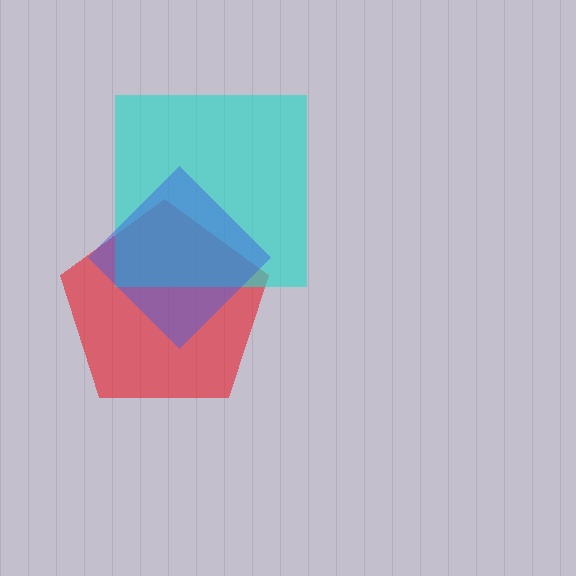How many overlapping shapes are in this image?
There are 3 overlapping shapes in the image.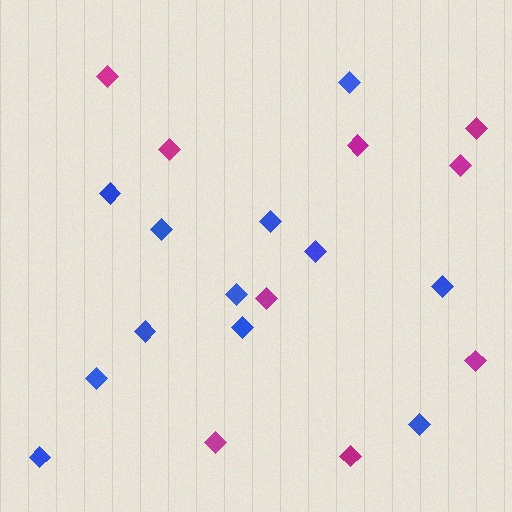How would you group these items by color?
There are 2 groups: one group of magenta diamonds (9) and one group of blue diamonds (12).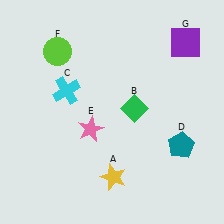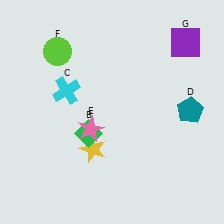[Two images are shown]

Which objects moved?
The objects that moved are: the yellow star (A), the green diamond (B), the teal pentagon (D).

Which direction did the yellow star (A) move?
The yellow star (A) moved up.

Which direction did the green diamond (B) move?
The green diamond (B) moved left.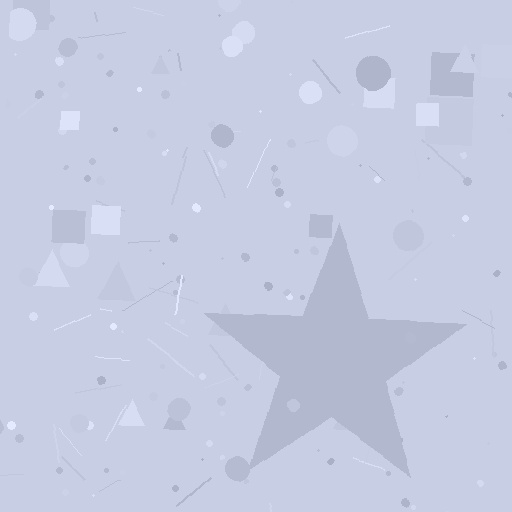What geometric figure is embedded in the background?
A star is embedded in the background.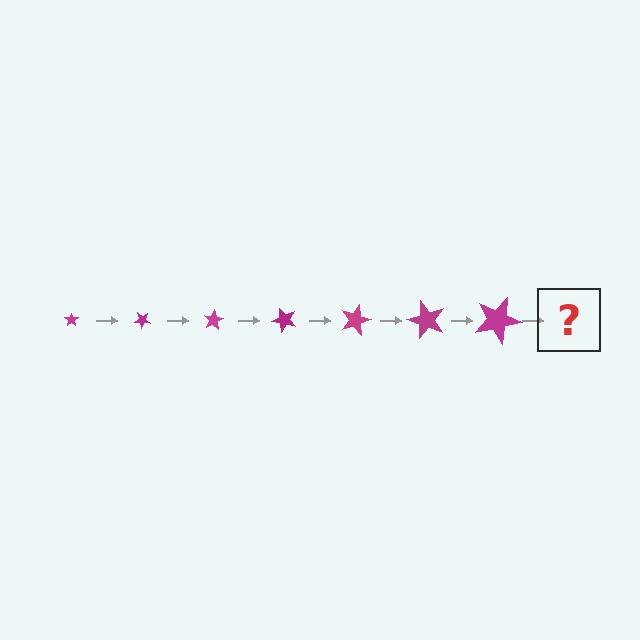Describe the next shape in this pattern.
It should be a star, larger than the previous one and rotated 280 degrees from the start.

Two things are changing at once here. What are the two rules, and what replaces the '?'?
The two rules are that the star grows larger each step and it rotates 40 degrees each step. The '?' should be a star, larger than the previous one and rotated 280 degrees from the start.